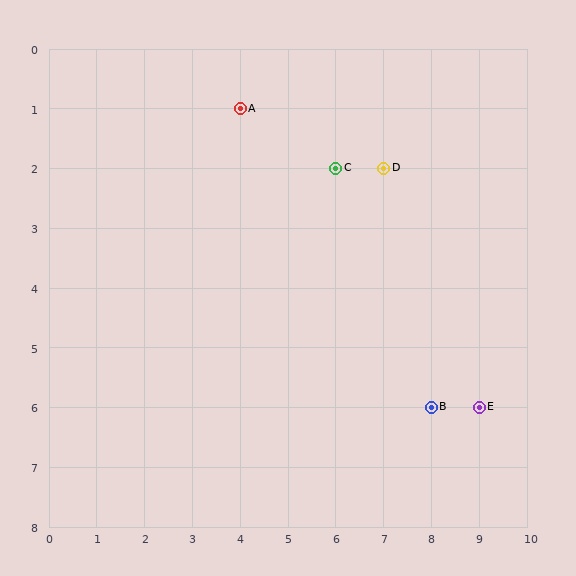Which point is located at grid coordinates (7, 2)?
Point D is at (7, 2).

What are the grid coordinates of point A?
Point A is at grid coordinates (4, 1).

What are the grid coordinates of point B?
Point B is at grid coordinates (8, 6).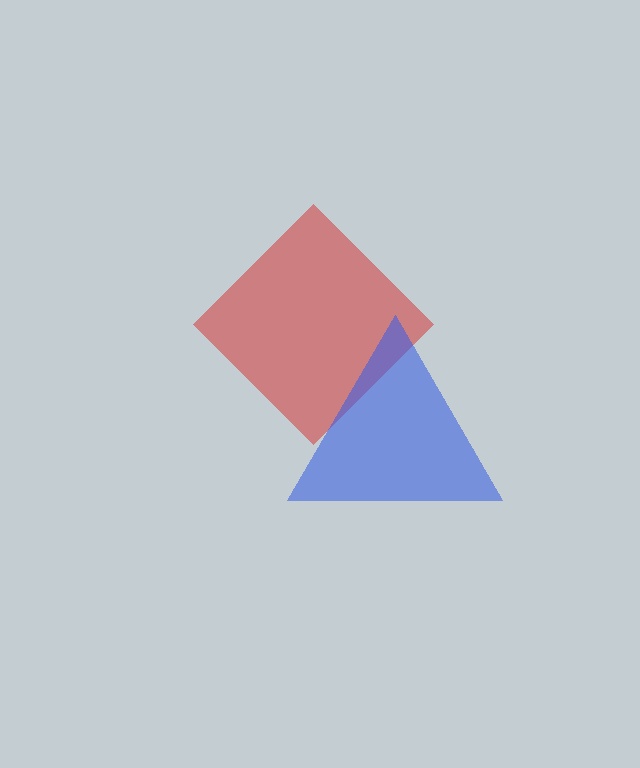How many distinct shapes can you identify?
There are 2 distinct shapes: a red diamond, a blue triangle.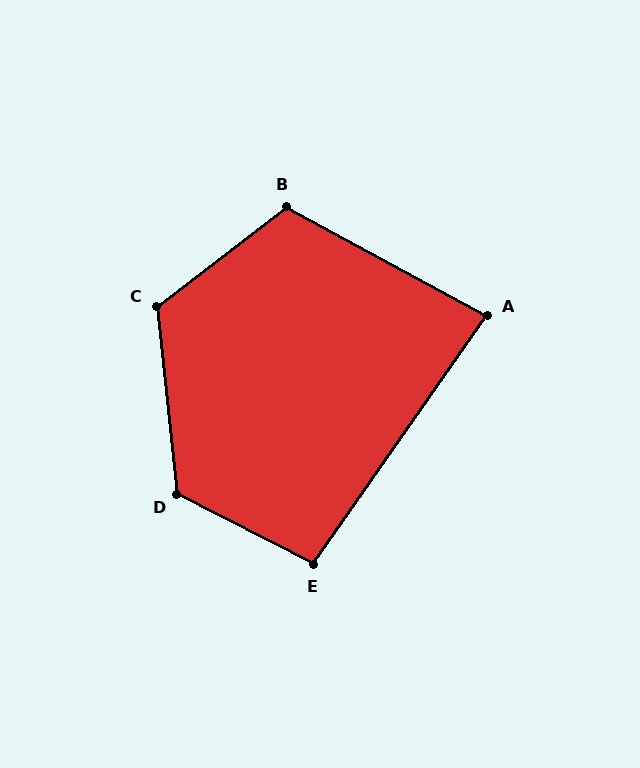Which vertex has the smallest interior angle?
A, at approximately 84 degrees.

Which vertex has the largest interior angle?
D, at approximately 123 degrees.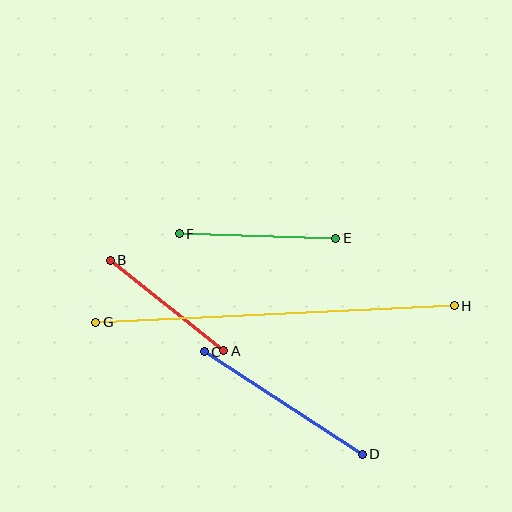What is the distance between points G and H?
The distance is approximately 359 pixels.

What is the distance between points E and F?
The distance is approximately 157 pixels.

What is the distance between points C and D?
The distance is approximately 188 pixels.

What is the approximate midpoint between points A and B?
The midpoint is at approximately (167, 306) pixels.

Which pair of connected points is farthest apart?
Points G and H are farthest apart.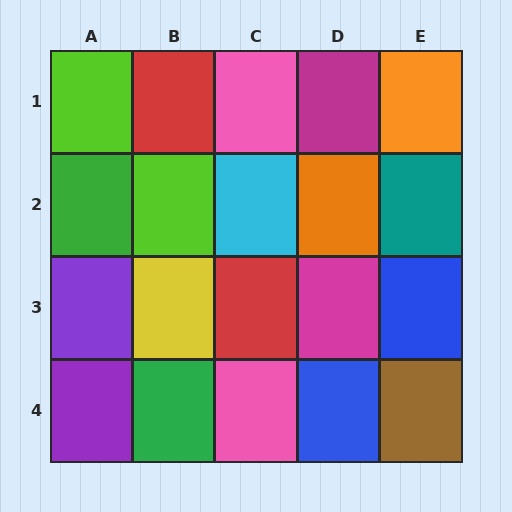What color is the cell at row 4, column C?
Pink.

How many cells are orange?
2 cells are orange.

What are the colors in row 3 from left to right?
Purple, yellow, red, magenta, blue.